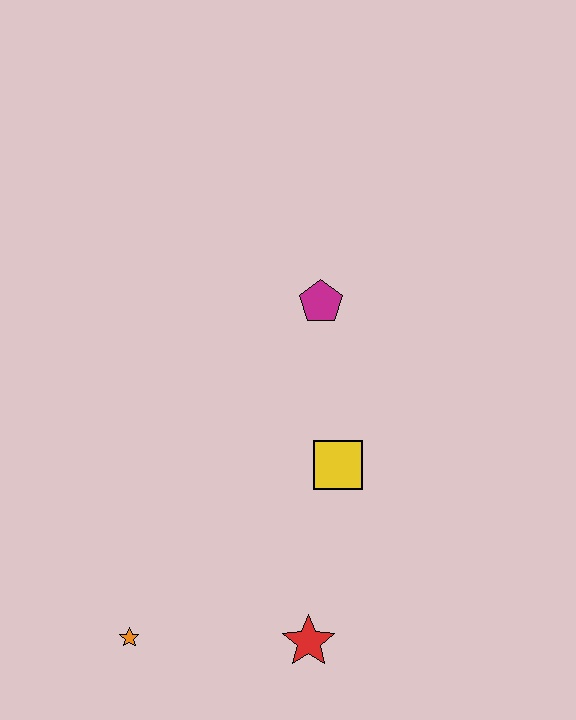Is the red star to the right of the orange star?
Yes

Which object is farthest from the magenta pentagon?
The orange star is farthest from the magenta pentagon.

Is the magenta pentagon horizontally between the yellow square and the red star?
Yes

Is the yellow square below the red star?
No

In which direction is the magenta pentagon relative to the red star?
The magenta pentagon is above the red star.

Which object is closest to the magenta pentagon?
The yellow square is closest to the magenta pentagon.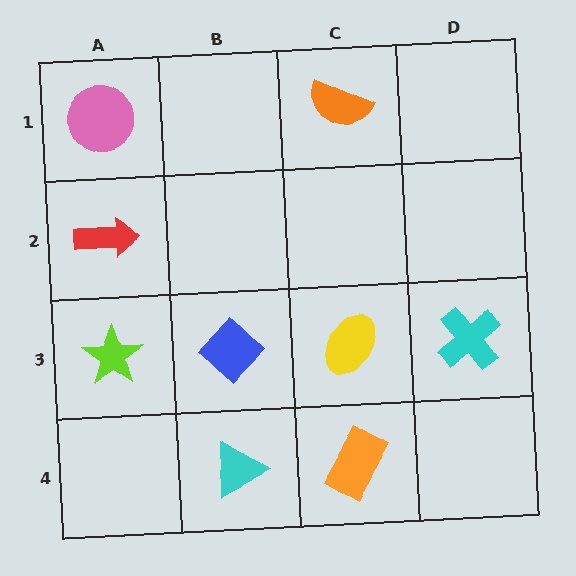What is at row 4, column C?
An orange rectangle.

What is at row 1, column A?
A pink circle.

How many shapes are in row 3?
4 shapes.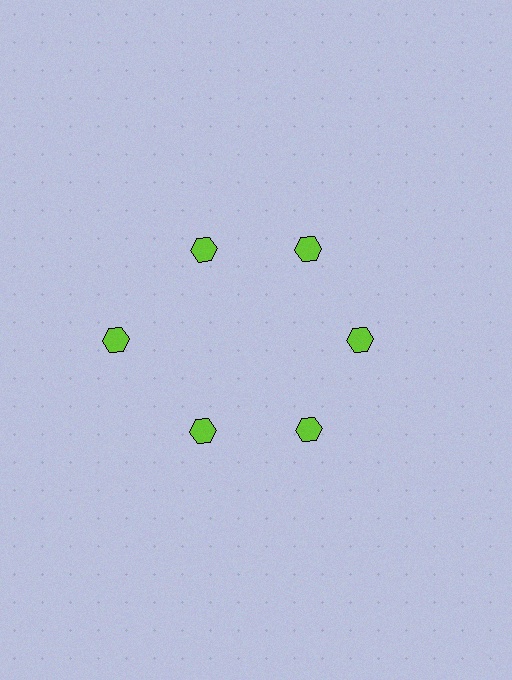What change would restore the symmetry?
The symmetry would be restored by moving it inward, back onto the ring so that all 6 hexagons sit at equal angles and equal distance from the center.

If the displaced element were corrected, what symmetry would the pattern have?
It would have 6-fold rotational symmetry — the pattern would map onto itself every 60 degrees.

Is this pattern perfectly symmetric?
No. The 6 lime hexagons are arranged in a ring, but one element near the 9 o'clock position is pushed outward from the center, breaking the 6-fold rotational symmetry.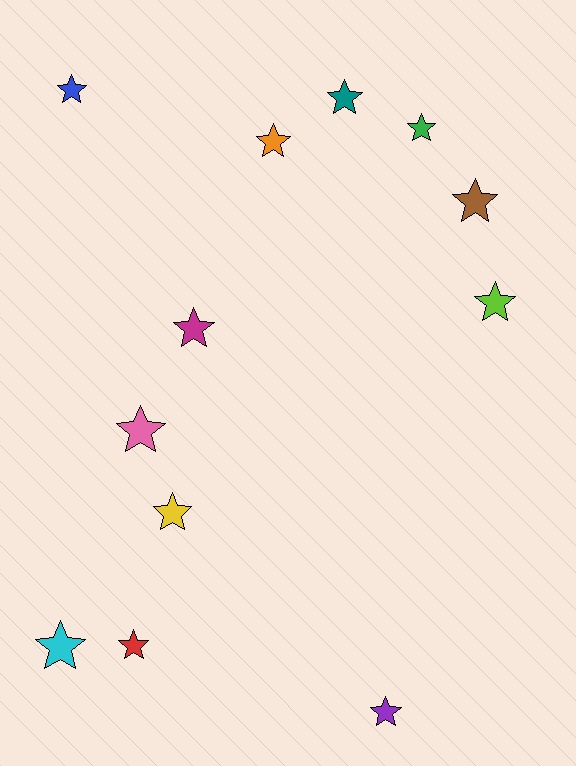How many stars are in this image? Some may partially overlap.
There are 12 stars.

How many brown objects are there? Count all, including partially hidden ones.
There is 1 brown object.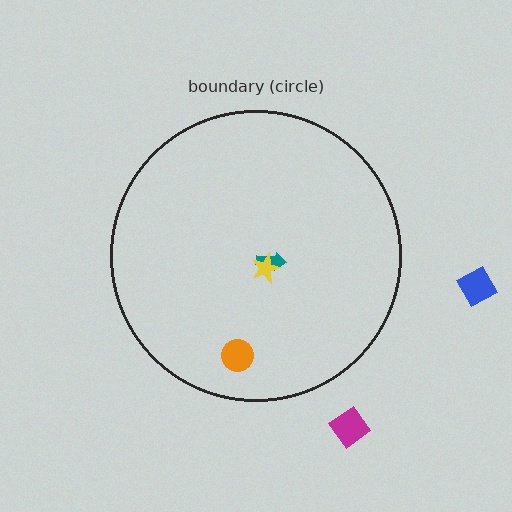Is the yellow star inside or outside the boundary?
Inside.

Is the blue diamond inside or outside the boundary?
Outside.